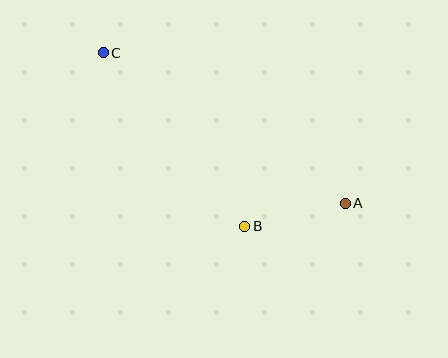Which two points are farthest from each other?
Points A and C are farthest from each other.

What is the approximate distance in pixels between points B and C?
The distance between B and C is approximately 224 pixels.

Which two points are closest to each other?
Points A and B are closest to each other.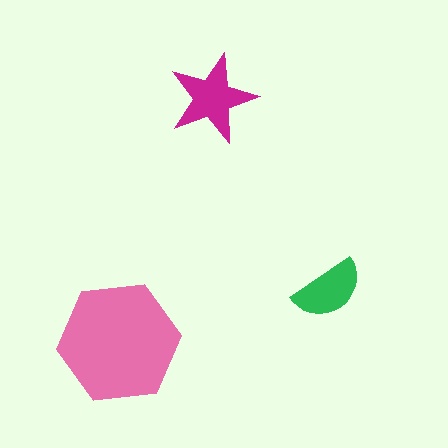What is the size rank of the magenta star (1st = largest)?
2nd.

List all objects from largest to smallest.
The pink hexagon, the magenta star, the green semicircle.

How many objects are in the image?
There are 3 objects in the image.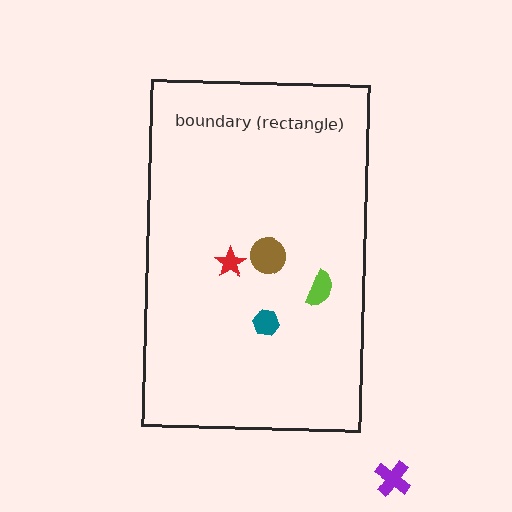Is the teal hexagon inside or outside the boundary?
Inside.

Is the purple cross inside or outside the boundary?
Outside.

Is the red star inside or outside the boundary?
Inside.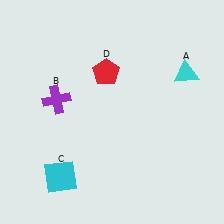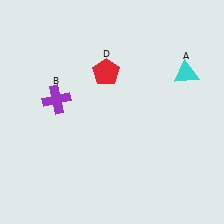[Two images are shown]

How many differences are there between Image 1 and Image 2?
There is 1 difference between the two images.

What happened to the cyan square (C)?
The cyan square (C) was removed in Image 2. It was in the bottom-left area of Image 1.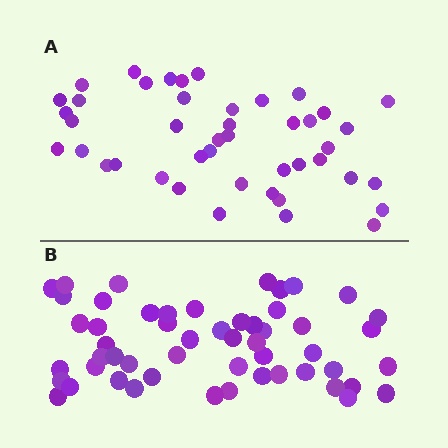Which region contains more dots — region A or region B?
Region B (the bottom region) has more dots.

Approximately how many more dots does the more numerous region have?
Region B has roughly 8 or so more dots than region A.